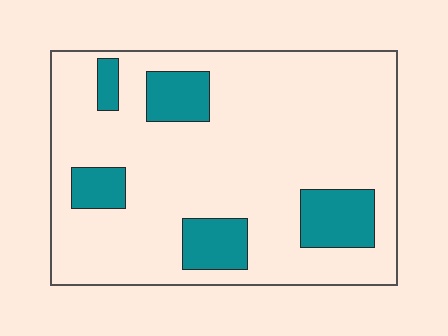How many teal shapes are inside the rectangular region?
5.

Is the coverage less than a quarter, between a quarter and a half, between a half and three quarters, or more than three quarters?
Less than a quarter.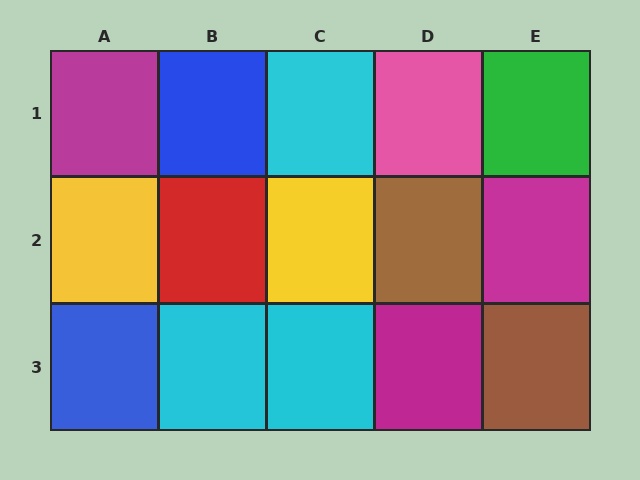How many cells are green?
1 cell is green.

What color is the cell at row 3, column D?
Magenta.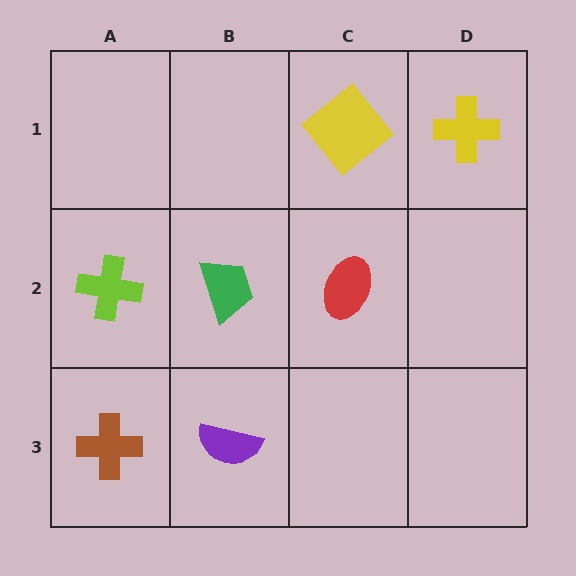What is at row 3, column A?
A brown cross.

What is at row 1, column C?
A yellow diamond.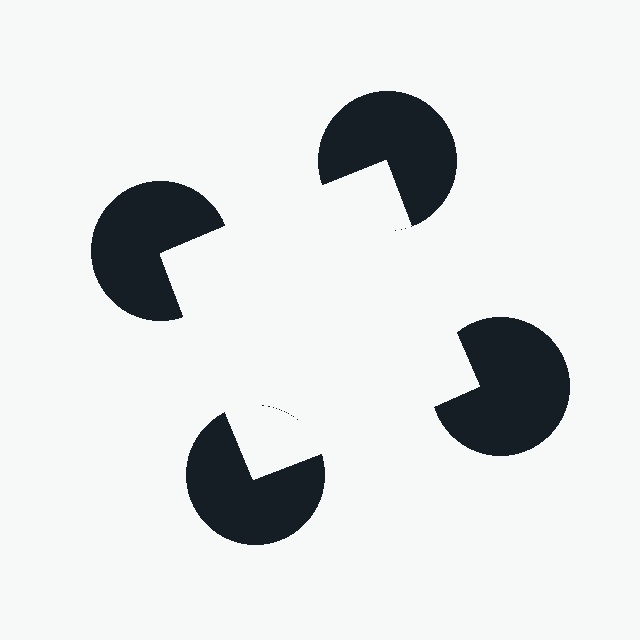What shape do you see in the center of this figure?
An illusory square — its edges are inferred from the aligned wedge cuts in the pac-man discs, not physically drawn.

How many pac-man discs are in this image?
There are 4 — one at each vertex of the illusory square.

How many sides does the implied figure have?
4 sides.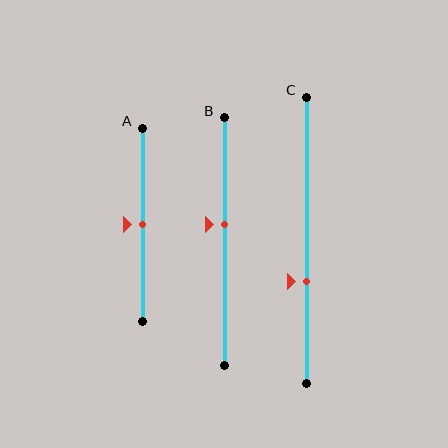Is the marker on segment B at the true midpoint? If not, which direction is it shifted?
No, the marker on segment B is shifted upward by about 7% of the segment length.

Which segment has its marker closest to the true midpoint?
Segment A has its marker closest to the true midpoint.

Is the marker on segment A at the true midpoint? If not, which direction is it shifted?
Yes, the marker on segment A is at the true midpoint.